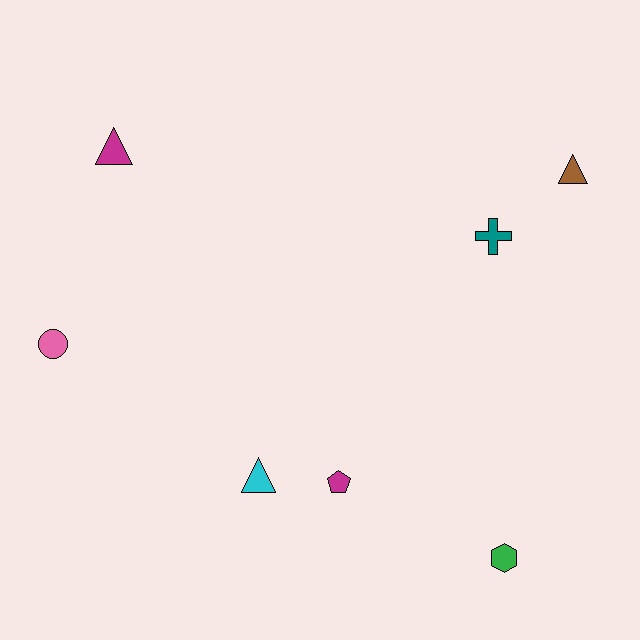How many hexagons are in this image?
There is 1 hexagon.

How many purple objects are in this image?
There are no purple objects.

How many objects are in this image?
There are 7 objects.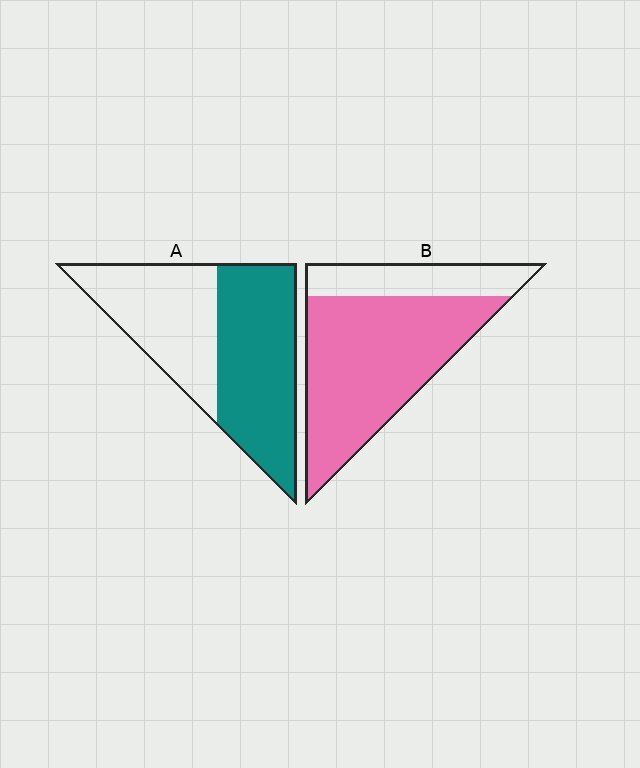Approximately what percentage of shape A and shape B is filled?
A is approximately 55% and B is approximately 75%.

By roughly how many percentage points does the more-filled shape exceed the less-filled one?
By roughly 20 percentage points (B over A).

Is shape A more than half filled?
Yes.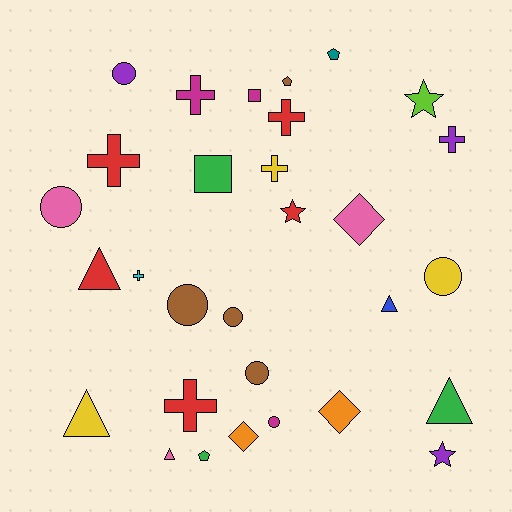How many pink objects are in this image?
There are 3 pink objects.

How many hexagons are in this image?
There are no hexagons.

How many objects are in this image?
There are 30 objects.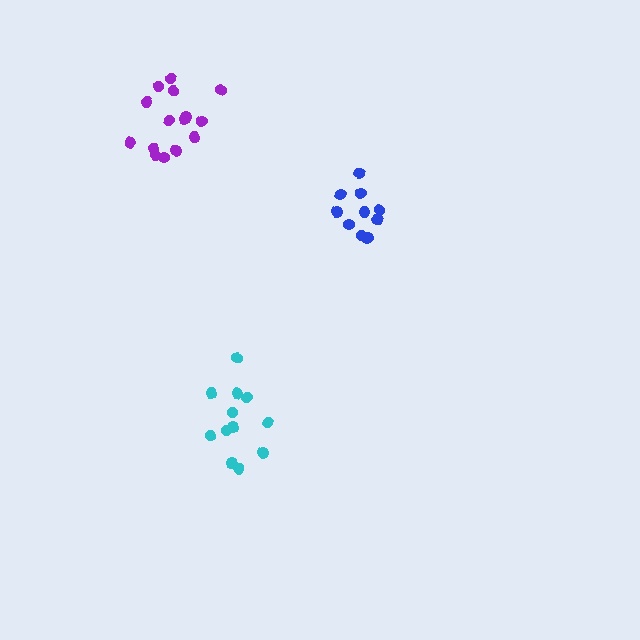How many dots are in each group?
Group 1: 12 dots, Group 2: 10 dots, Group 3: 15 dots (37 total).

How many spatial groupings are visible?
There are 3 spatial groupings.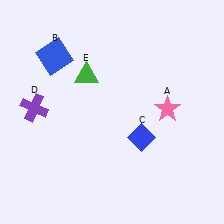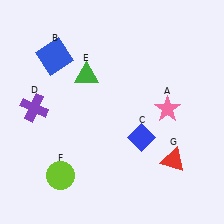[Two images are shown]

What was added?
A lime circle (F), a red triangle (G) were added in Image 2.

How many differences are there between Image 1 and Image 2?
There are 2 differences between the two images.